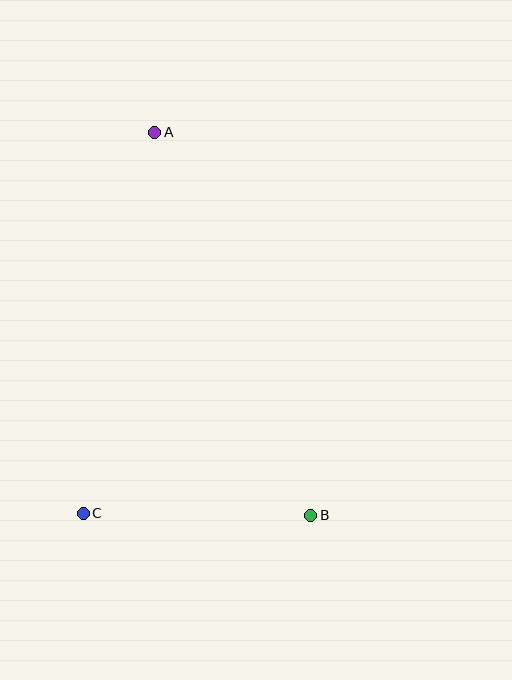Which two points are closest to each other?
Points B and C are closest to each other.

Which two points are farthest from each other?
Points A and B are farthest from each other.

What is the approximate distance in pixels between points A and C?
The distance between A and C is approximately 388 pixels.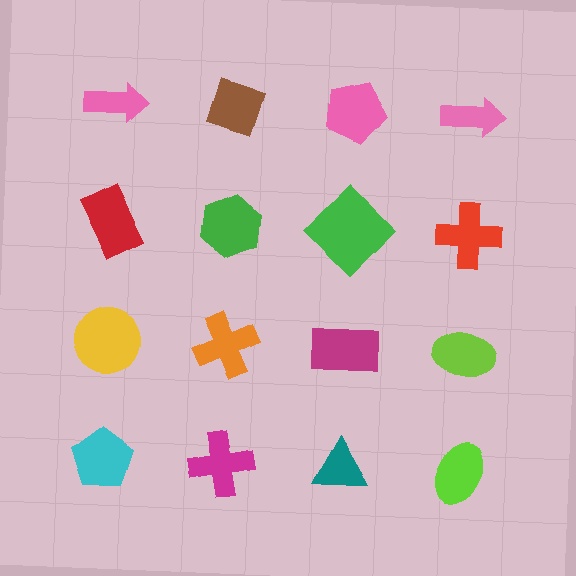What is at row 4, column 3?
A teal triangle.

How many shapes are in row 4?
4 shapes.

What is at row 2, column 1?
A red rectangle.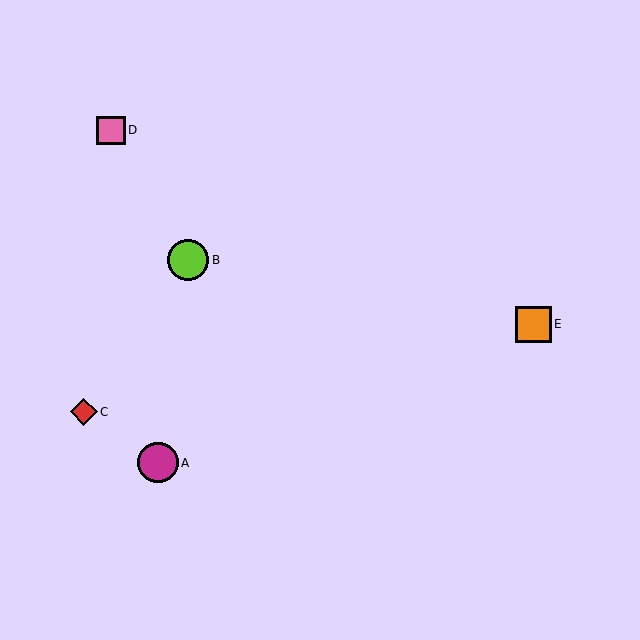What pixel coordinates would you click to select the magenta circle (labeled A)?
Click at (158, 463) to select the magenta circle A.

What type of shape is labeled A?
Shape A is a magenta circle.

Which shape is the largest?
The lime circle (labeled B) is the largest.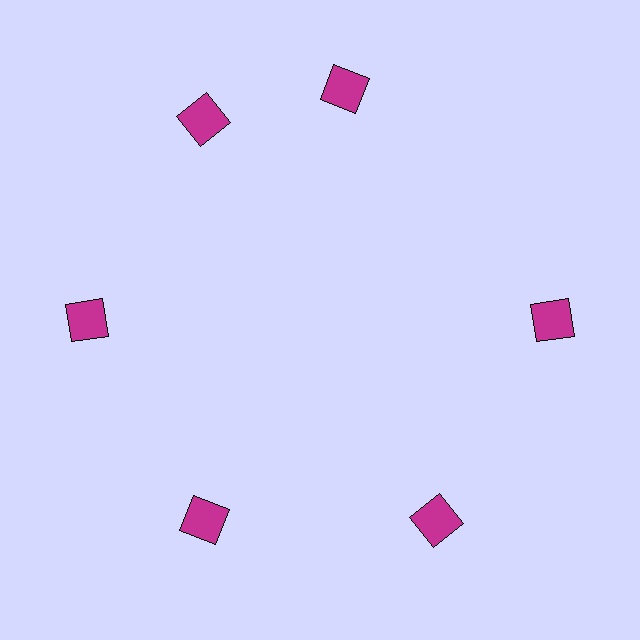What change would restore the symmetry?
The symmetry would be restored by rotating it back into even spacing with its neighbors so that all 6 squares sit at equal angles and equal distance from the center.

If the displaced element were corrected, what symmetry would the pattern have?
It would have 6-fold rotational symmetry — the pattern would map onto itself every 60 degrees.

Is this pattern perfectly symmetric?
No. The 6 magenta squares are arranged in a ring, but one element near the 1 o'clock position is rotated out of alignment along the ring, breaking the 6-fold rotational symmetry.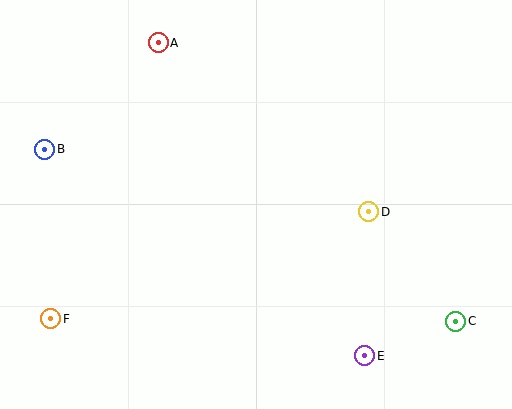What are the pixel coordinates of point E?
Point E is at (365, 356).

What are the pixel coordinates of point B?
Point B is at (45, 149).